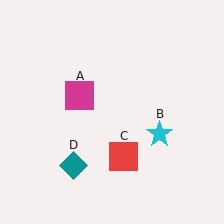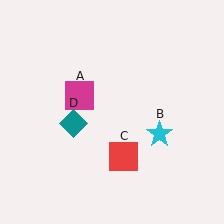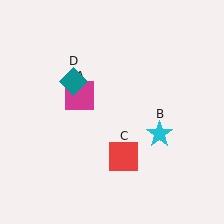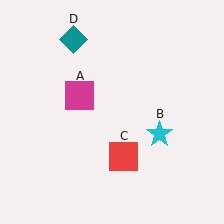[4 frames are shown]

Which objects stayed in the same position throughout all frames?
Magenta square (object A) and cyan star (object B) and red square (object C) remained stationary.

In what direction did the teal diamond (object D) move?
The teal diamond (object D) moved up.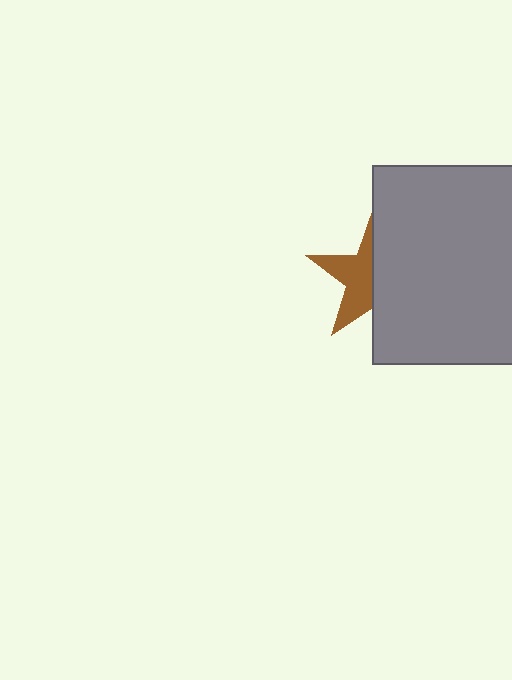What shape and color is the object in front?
The object in front is a gray rectangle.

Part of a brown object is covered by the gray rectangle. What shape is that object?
It is a star.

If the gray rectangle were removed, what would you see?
You would see the complete brown star.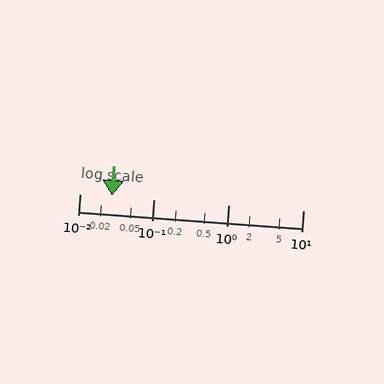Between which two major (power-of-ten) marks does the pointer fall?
The pointer is between 0.01 and 0.1.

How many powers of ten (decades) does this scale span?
The scale spans 3 decades, from 0.01 to 10.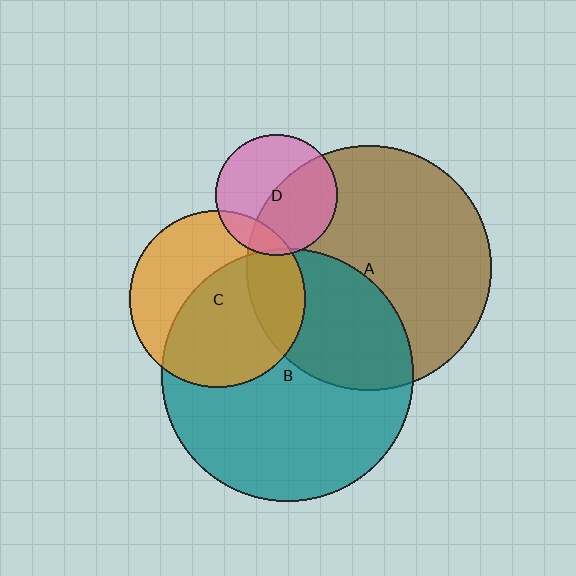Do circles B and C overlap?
Yes.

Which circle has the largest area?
Circle B (teal).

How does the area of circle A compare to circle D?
Approximately 4.1 times.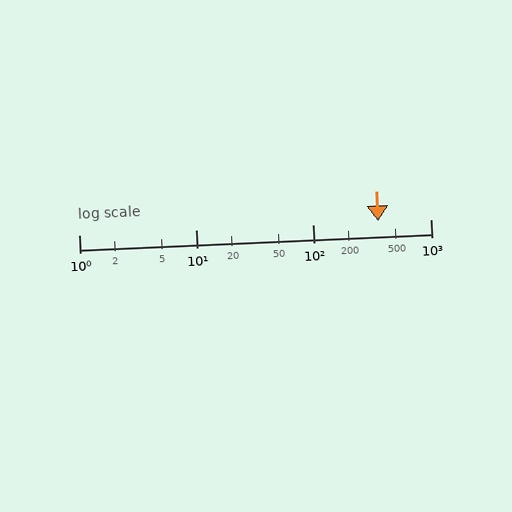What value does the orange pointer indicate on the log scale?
The pointer indicates approximately 360.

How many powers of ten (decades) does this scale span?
The scale spans 3 decades, from 1 to 1000.